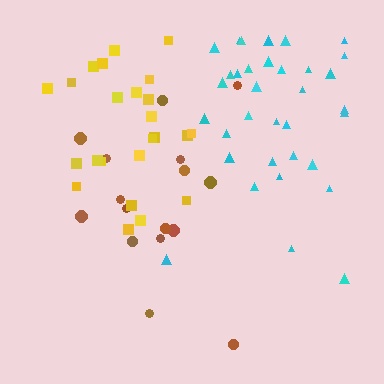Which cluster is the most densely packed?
Cyan.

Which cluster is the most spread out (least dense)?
Brown.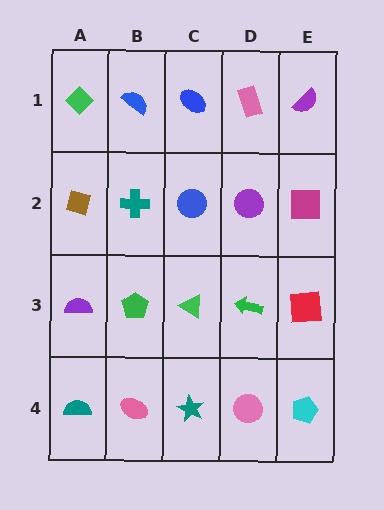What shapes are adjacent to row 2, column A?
A green diamond (row 1, column A), a purple semicircle (row 3, column A), a teal cross (row 2, column B).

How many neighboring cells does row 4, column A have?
2.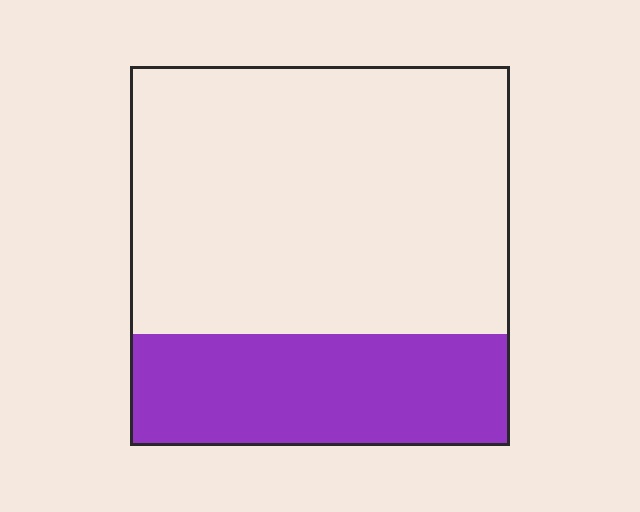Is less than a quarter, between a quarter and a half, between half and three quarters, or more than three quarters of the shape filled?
Between a quarter and a half.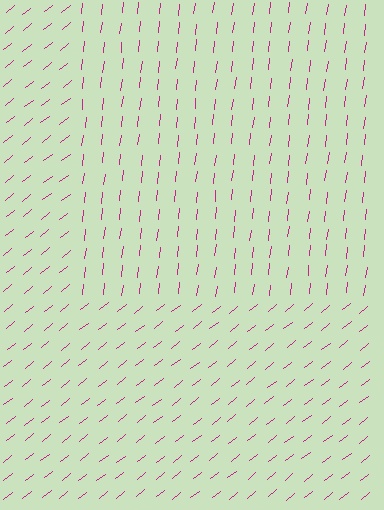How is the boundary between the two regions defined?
The boundary is defined purely by a change in line orientation (approximately 45 degrees difference). All lines are the same color and thickness.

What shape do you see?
I see a rectangle.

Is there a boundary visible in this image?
Yes, there is a texture boundary formed by a change in line orientation.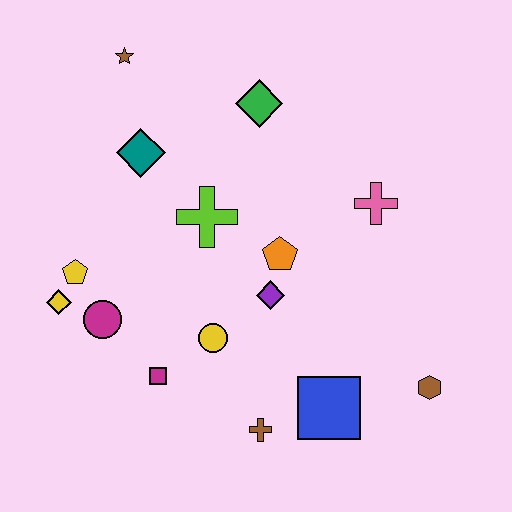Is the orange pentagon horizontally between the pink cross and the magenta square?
Yes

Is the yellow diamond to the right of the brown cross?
No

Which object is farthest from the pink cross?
The yellow diamond is farthest from the pink cross.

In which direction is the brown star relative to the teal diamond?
The brown star is above the teal diamond.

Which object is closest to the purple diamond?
The orange pentagon is closest to the purple diamond.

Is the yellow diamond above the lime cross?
No